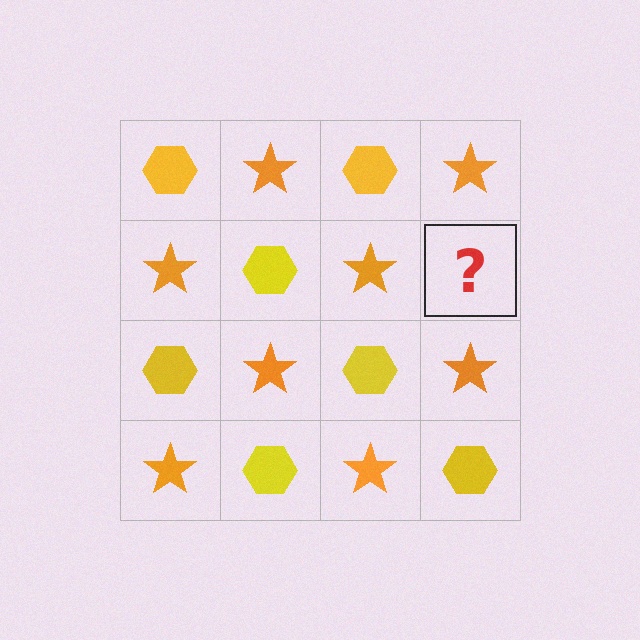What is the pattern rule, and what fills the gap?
The rule is that it alternates yellow hexagon and orange star in a checkerboard pattern. The gap should be filled with a yellow hexagon.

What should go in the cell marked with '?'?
The missing cell should contain a yellow hexagon.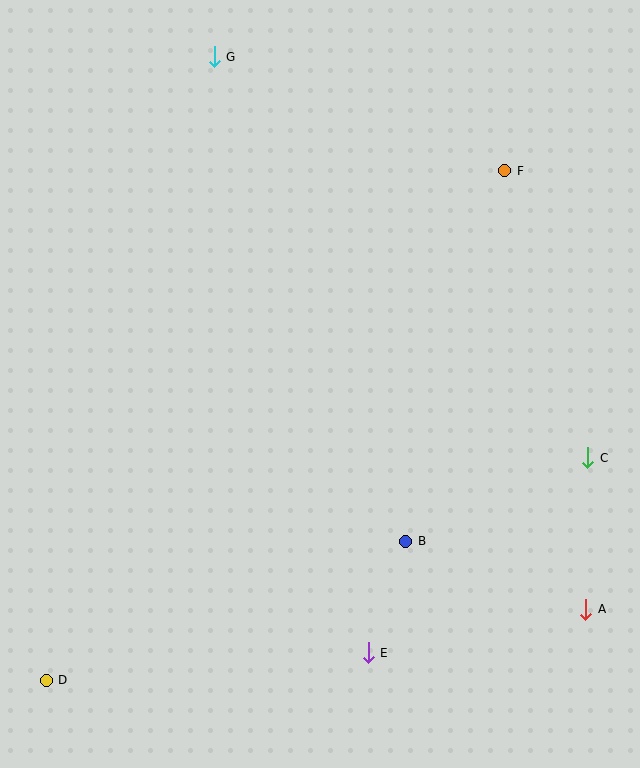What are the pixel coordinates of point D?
Point D is at (46, 680).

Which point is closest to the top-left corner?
Point G is closest to the top-left corner.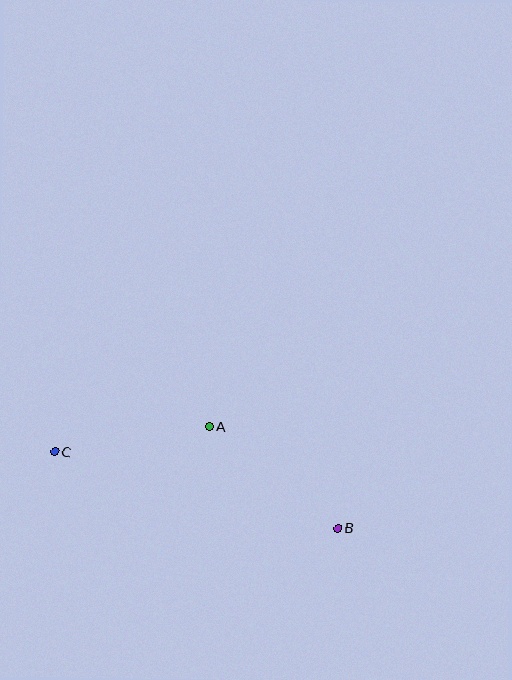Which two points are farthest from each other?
Points B and C are farthest from each other.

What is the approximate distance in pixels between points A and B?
The distance between A and B is approximately 164 pixels.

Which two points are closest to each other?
Points A and C are closest to each other.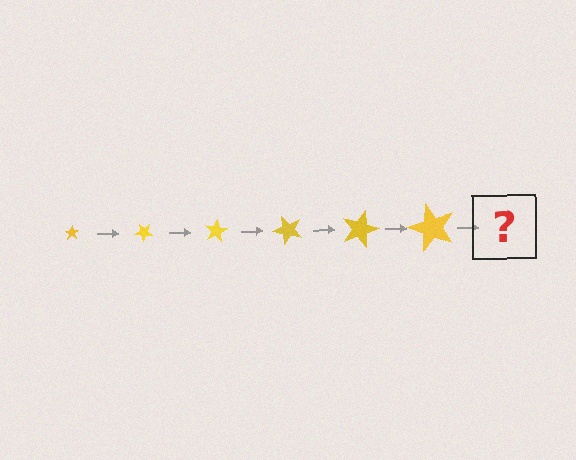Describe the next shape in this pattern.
It should be a star, larger than the previous one and rotated 240 degrees from the start.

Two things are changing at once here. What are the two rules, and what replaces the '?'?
The two rules are that the star grows larger each step and it rotates 40 degrees each step. The '?' should be a star, larger than the previous one and rotated 240 degrees from the start.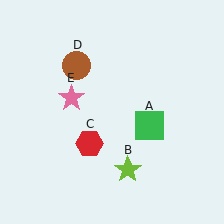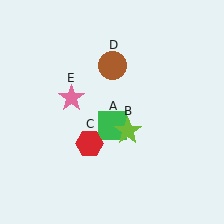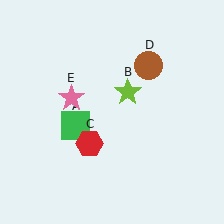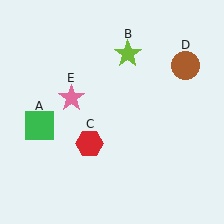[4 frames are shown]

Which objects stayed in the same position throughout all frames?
Red hexagon (object C) and pink star (object E) remained stationary.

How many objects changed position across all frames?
3 objects changed position: green square (object A), lime star (object B), brown circle (object D).